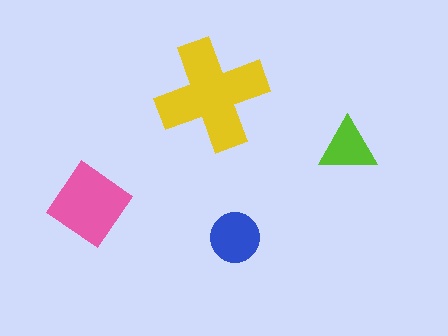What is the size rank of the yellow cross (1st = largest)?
1st.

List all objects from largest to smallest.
The yellow cross, the pink diamond, the blue circle, the lime triangle.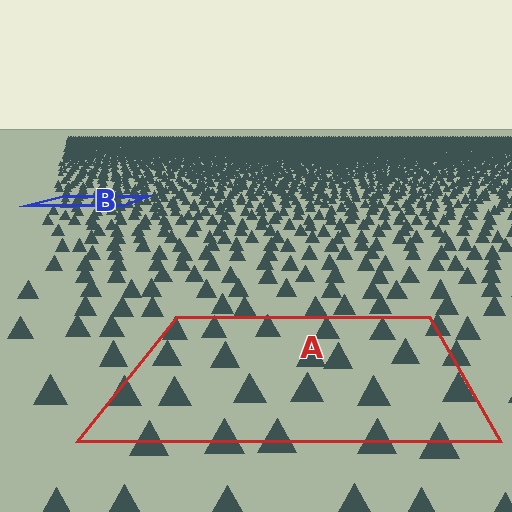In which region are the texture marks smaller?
The texture marks are smaller in region B, because it is farther away.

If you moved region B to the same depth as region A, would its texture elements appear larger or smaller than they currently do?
They would appear larger. At a closer depth, the same texture elements are projected at a bigger on-screen size.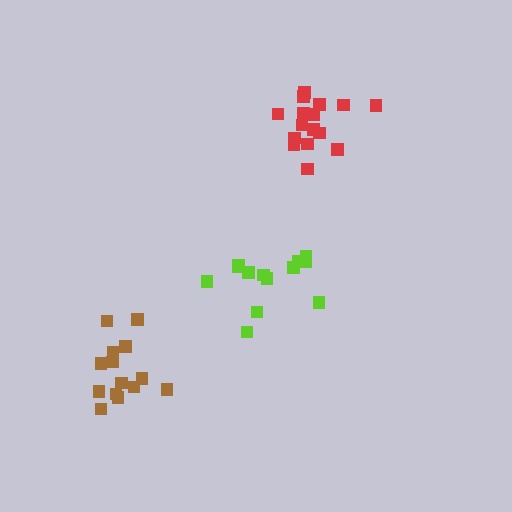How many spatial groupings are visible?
There are 3 spatial groupings.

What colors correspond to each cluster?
The clusters are colored: lime, red, brown.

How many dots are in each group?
Group 1: 13 dots, Group 2: 16 dots, Group 3: 14 dots (43 total).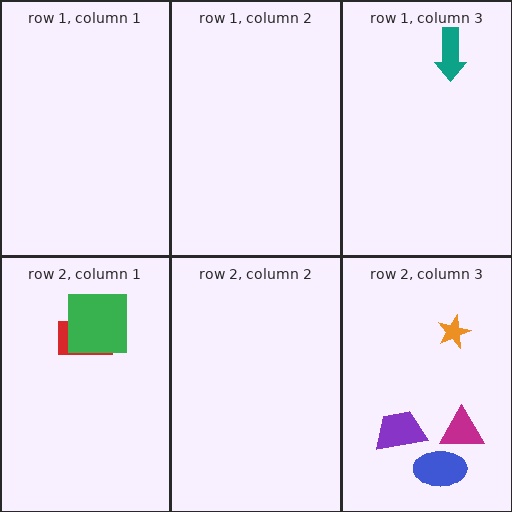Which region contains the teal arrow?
The row 1, column 3 region.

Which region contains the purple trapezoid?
The row 2, column 3 region.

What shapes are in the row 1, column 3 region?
The teal arrow.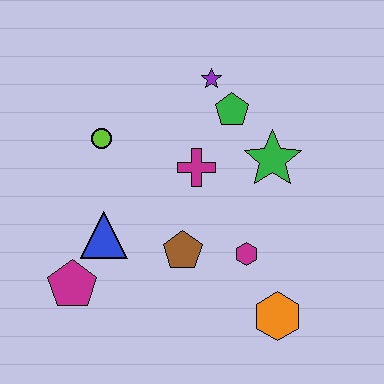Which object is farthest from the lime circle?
The orange hexagon is farthest from the lime circle.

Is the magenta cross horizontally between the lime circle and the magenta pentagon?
No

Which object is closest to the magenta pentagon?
The blue triangle is closest to the magenta pentagon.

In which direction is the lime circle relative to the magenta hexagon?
The lime circle is to the left of the magenta hexagon.